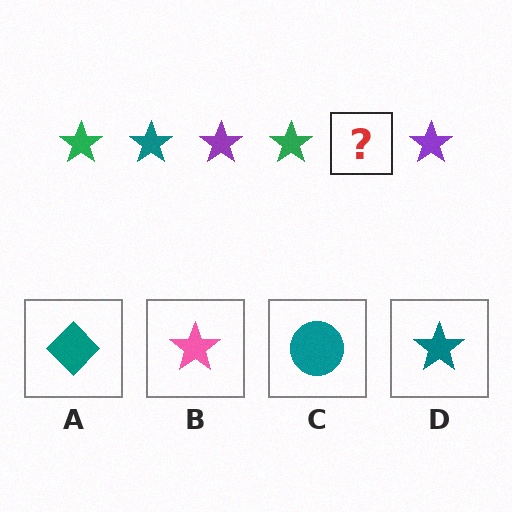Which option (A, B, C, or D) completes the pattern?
D.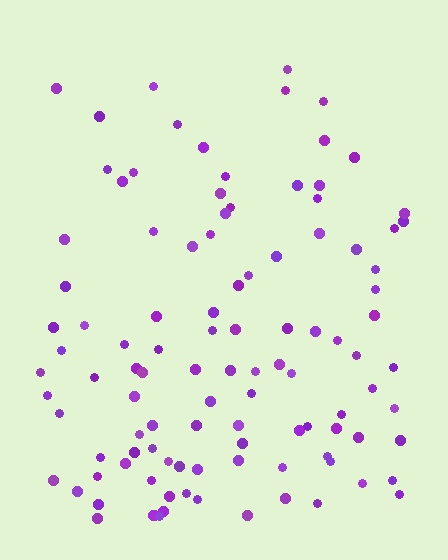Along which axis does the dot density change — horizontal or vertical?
Vertical.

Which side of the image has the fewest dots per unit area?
The top.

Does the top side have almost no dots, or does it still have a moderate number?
Still a moderate number, just noticeably fewer than the bottom.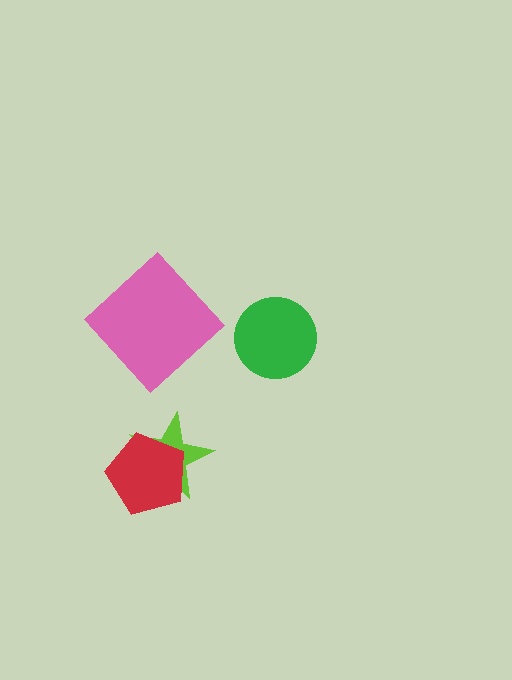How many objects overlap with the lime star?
1 object overlaps with the lime star.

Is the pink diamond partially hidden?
No, no other shape covers it.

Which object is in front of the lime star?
The red pentagon is in front of the lime star.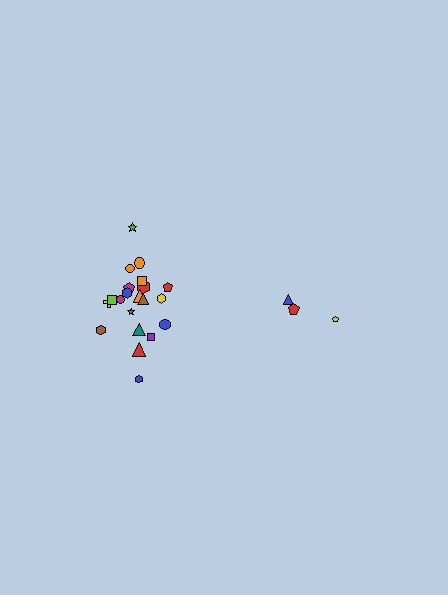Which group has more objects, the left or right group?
The left group.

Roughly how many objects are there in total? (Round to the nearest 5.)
Roughly 25 objects in total.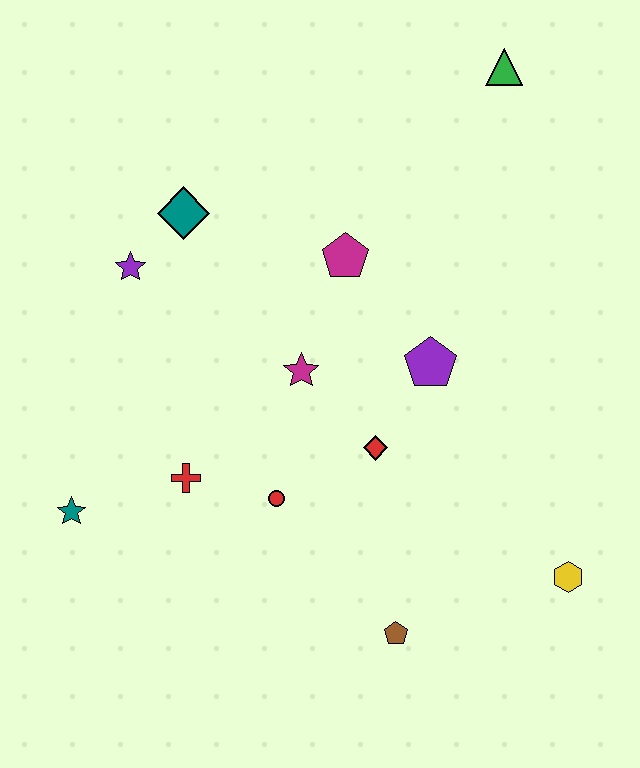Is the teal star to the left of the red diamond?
Yes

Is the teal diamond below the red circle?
No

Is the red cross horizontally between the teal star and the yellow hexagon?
Yes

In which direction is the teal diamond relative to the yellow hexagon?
The teal diamond is to the left of the yellow hexagon.